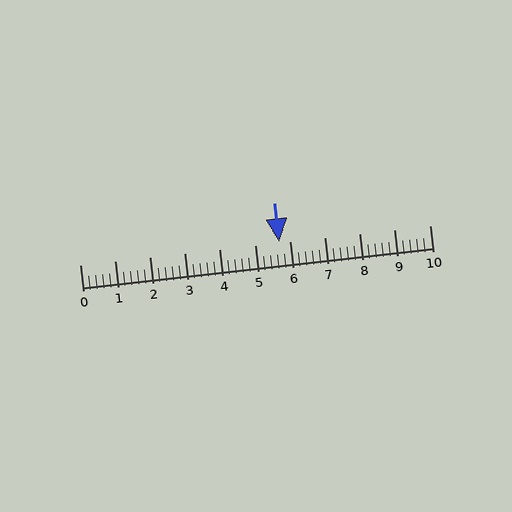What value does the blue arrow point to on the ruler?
The blue arrow points to approximately 5.7.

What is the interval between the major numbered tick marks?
The major tick marks are spaced 1 units apart.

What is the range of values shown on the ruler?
The ruler shows values from 0 to 10.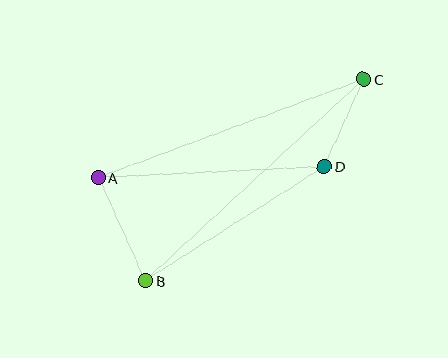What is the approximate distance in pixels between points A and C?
The distance between A and C is approximately 283 pixels.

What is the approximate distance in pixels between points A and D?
The distance between A and D is approximately 226 pixels.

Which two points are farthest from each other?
Points B and C are farthest from each other.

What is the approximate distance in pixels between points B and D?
The distance between B and D is approximately 212 pixels.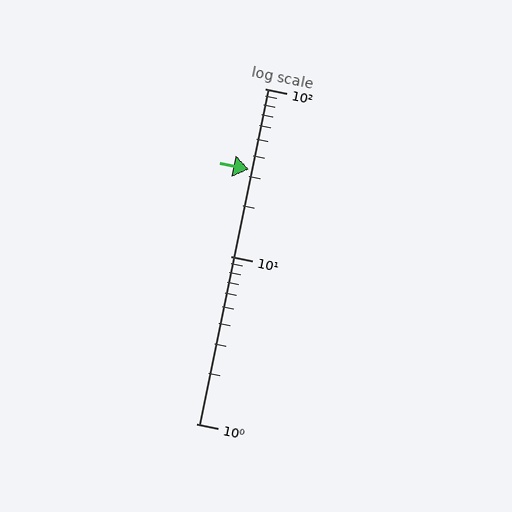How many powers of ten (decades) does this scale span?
The scale spans 2 decades, from 1 to 100.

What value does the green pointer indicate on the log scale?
The pointer indicates approximately 33.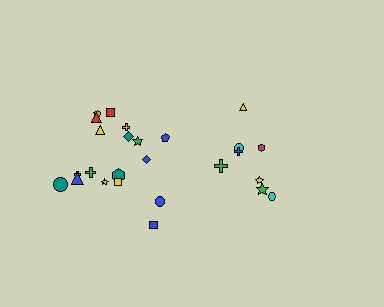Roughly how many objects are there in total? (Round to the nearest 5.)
Roughly 25 objects in total.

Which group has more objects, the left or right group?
The left group.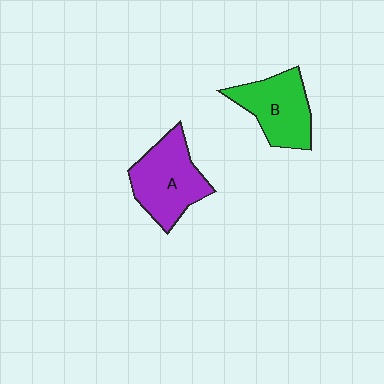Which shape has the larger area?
Shape A (purple).